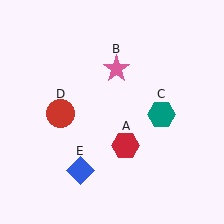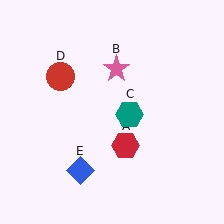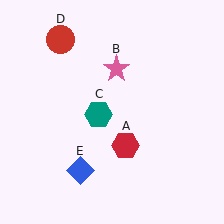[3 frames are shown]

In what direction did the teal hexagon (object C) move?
The teal hexagon (object C) moved left.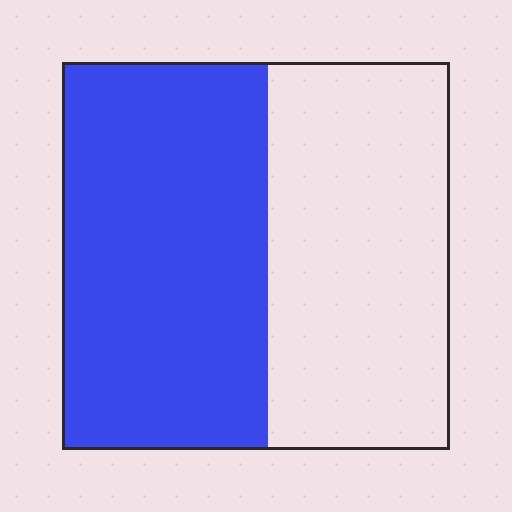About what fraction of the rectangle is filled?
About one half (1/2).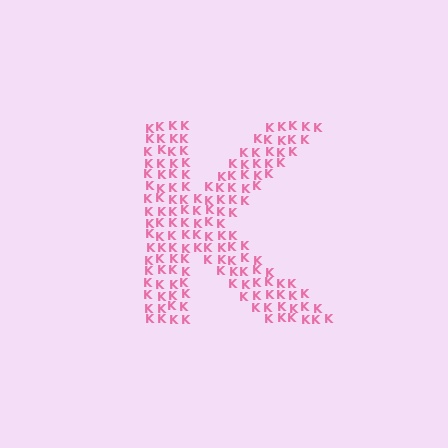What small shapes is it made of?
It is made of small letter K's.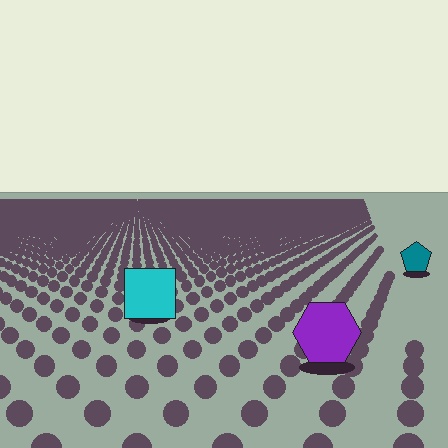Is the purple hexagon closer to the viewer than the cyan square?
Yes. The purple hexagon is closer — you can tell from the texture gradient: the ground texture is coarser near it.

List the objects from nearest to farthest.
From nearest to farthest: the purple hexagon, the cyan square, the teal pentagon.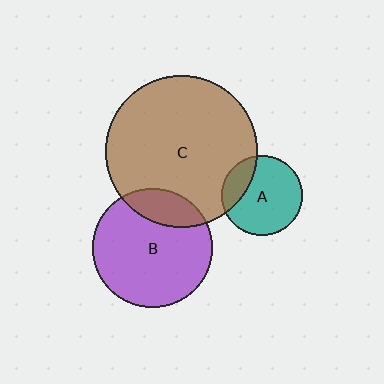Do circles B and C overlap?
Yes.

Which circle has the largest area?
Circle C (brown).